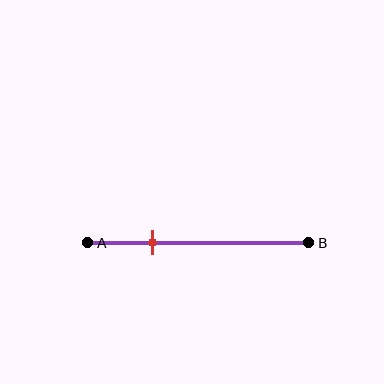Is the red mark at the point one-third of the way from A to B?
No, the mark is at about 30% from A, not at the 33% one-third point.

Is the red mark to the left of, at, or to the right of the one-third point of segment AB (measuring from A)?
The red mark is to the left of the one-third point of segment AB.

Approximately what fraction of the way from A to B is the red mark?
The red mark is approximately 30% of the way from A to B.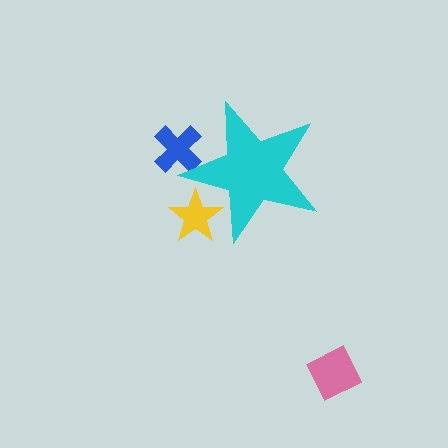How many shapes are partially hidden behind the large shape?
2 shapes are partially hidden.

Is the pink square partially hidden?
No, the pink square is fully visible.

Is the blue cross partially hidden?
Yes, the blue cross is partially hidden behind the cyan star.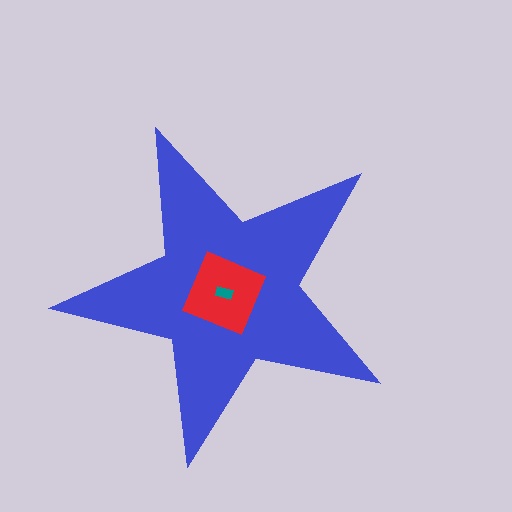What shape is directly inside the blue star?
The red square.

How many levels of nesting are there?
3.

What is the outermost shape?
The blue star.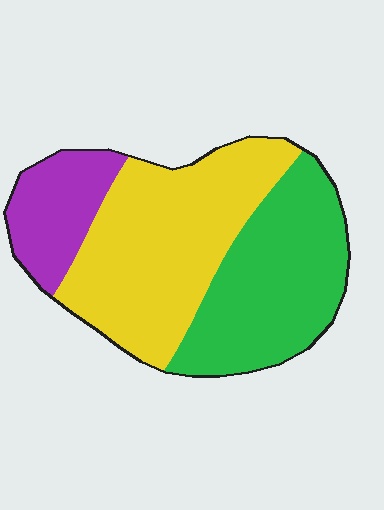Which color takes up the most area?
Yellow, at roughly 45%.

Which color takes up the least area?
Purple, at roughly 15%.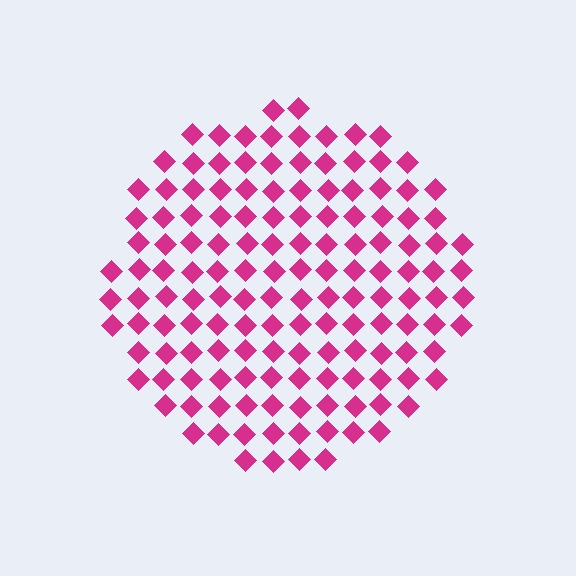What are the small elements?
The small elements are diamonds.